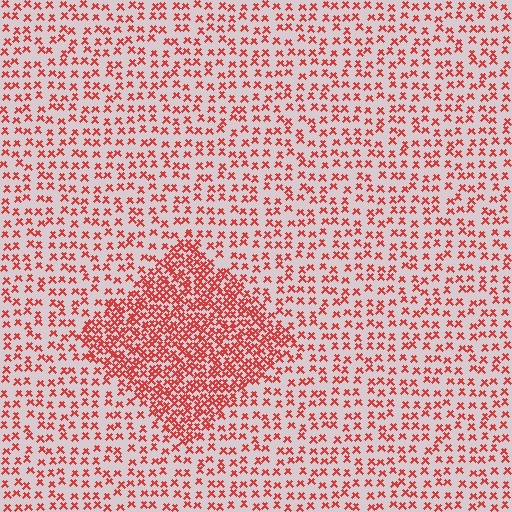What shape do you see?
I see a diamond.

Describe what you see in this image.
The image contains small red elements arranged at two different densities. A diamond-shaped region is visible where the elements are more densely packed than the surrounding area.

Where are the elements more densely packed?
The elements are more densely packed inside the diamond boundary.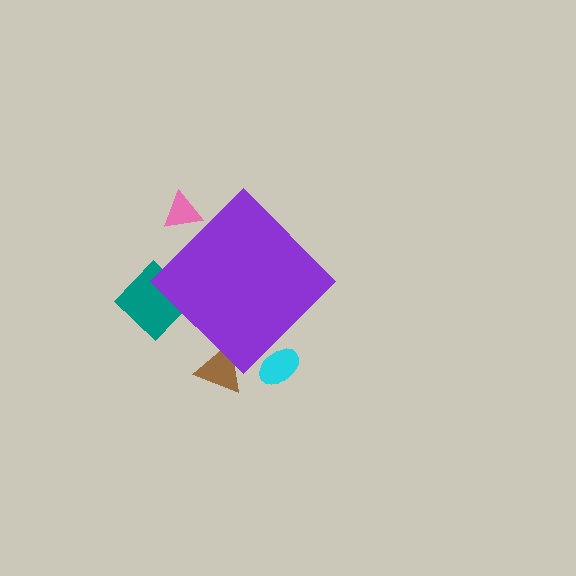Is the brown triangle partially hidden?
Yes, the brown triangle is partially hidden behind the purple diamond.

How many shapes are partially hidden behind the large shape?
4 shapes are partially hidden.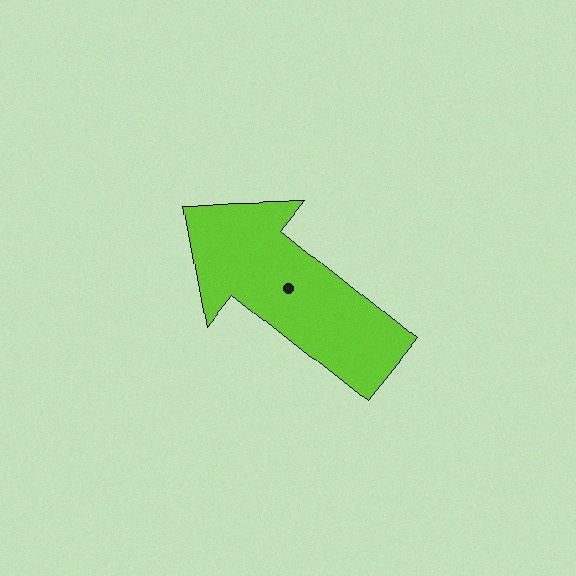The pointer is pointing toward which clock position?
Roughly 10 o'clock.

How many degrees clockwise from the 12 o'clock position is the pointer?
Approximately 309 degrees.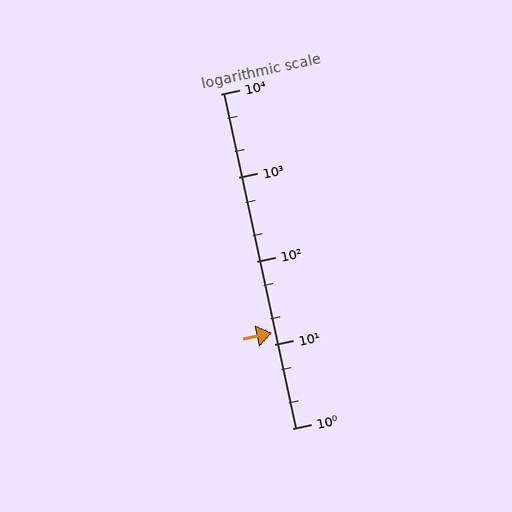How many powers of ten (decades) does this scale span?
The scale spans 4 decades, from 1 to 10000.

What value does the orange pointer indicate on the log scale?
The pointer indicates approximately 14.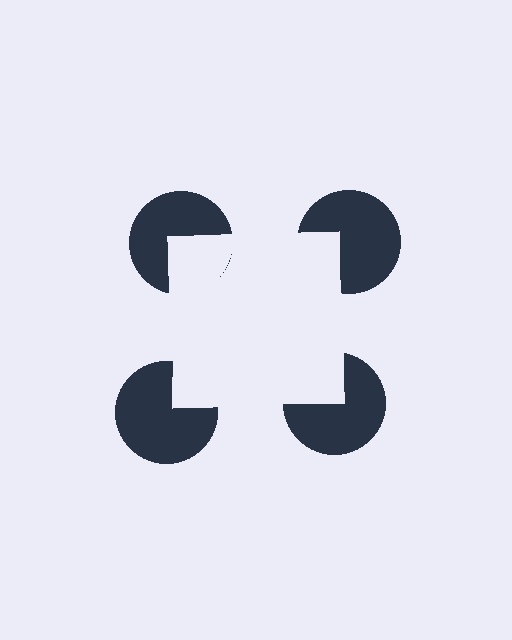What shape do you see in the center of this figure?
An illusory square — its edges are inferred from the aligned wedge cuts in the pac-man discs, not physically drawn.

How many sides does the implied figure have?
4 sides.